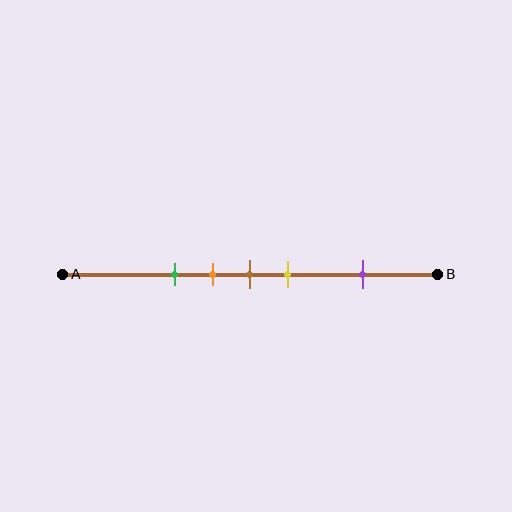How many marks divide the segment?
There are 5 marks dividing the segment.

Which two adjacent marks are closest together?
The orange and brown marks are the closest adjacent pair.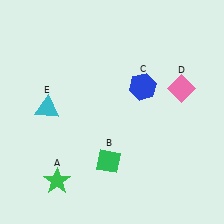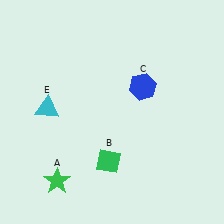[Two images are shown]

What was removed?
The pink diamond (D) was removed in Image 2.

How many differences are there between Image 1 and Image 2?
There is 1 difference between the two images.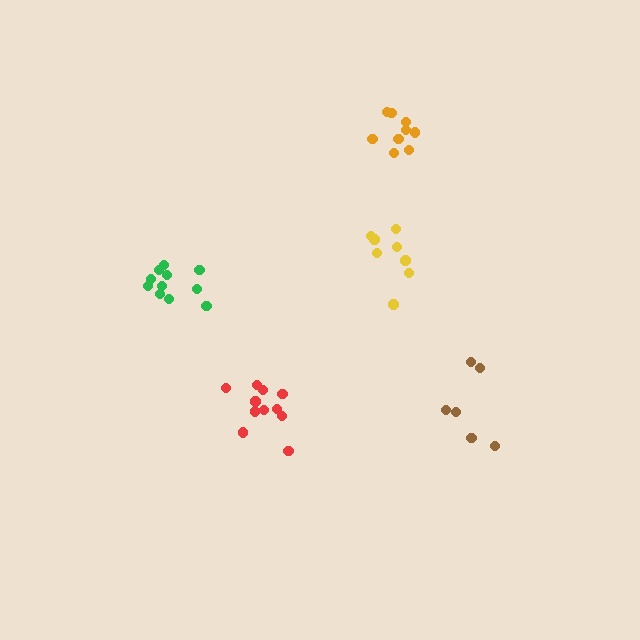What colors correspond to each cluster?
The clusters are colored: brown, red, orange, green, yellow.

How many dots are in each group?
Group 1: 6 dots, Group 2: 11 dots, Group 3: 9 dots, Group 4: 11 dots, Group 5: 8 dots (45 total).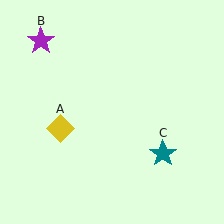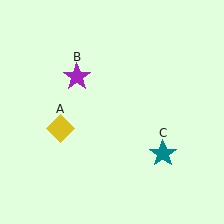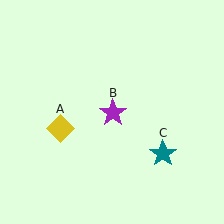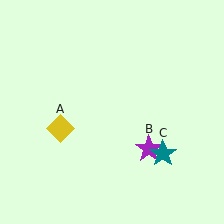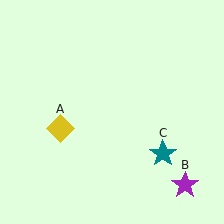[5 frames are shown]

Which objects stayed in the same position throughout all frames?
Yellow diamond (object A) and teal star (object C) remained stationary.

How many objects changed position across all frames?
1 object changed position: purple star (object B).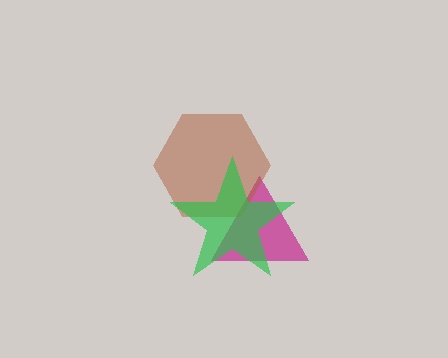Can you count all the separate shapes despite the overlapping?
Yes, there are 3 separate shapes.